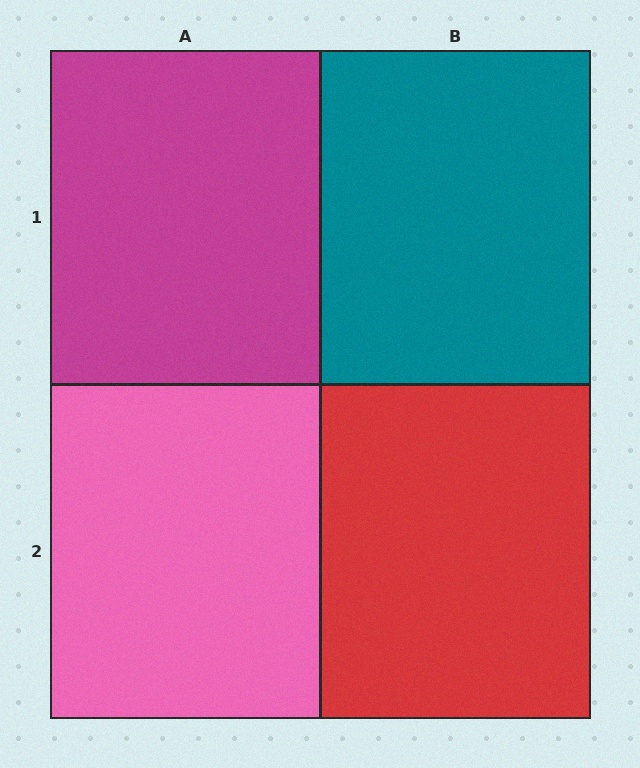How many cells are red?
1 cell is red.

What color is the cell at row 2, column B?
Red.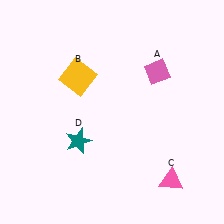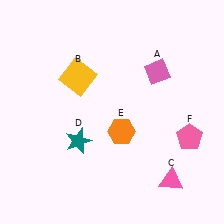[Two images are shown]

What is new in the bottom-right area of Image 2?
A pink pentagon (F) was added in the bottom-right area of Image 2.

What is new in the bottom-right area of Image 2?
An orange hexagon (E) was added in the bottom-right area of Image 2.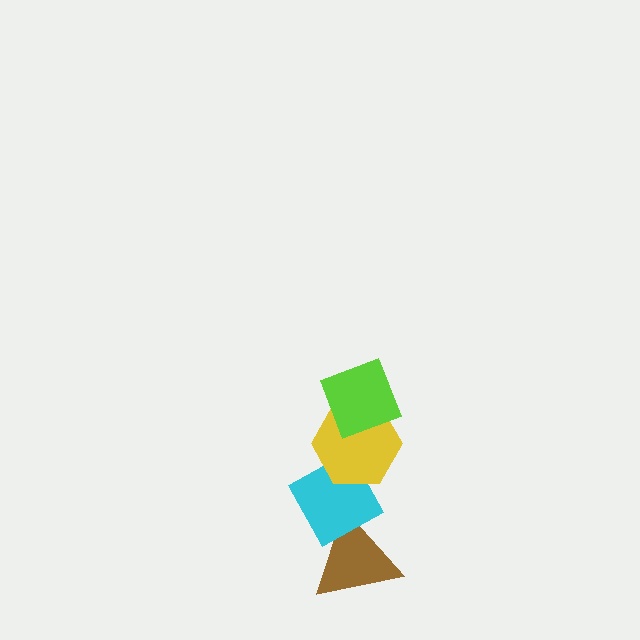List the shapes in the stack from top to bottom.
From top to bottom: the lime diamond, the yellow hexagon, the cyan diamond, the brown triangle.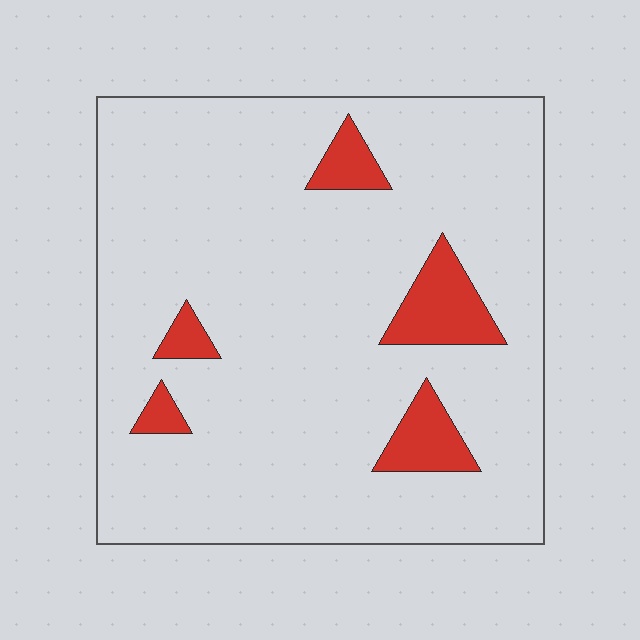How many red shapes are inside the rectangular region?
5.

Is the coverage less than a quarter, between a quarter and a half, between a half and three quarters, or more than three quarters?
Less than a quarter.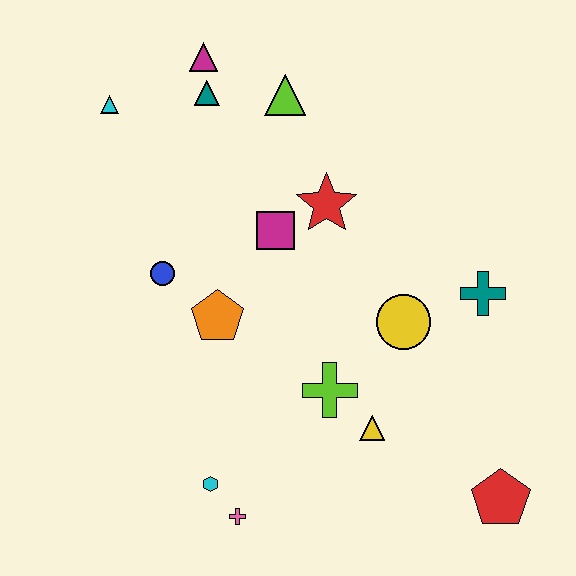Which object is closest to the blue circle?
The orange pentagon is closest to the blue circle.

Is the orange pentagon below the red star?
Yes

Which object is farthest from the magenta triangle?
The red pentagon is farthest from the magenta triangle.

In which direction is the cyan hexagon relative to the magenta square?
The cyan hexagon is below the magenta square.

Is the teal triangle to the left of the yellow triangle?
Yes